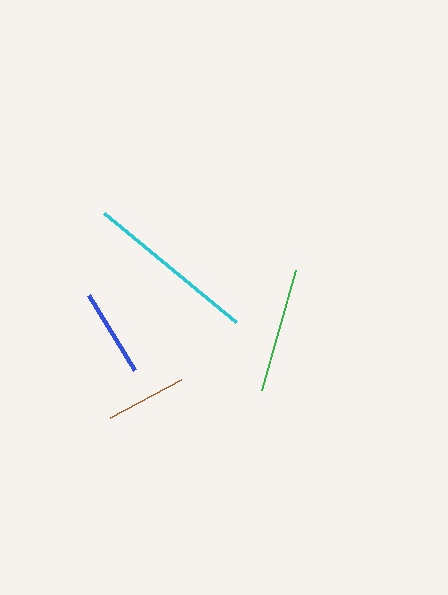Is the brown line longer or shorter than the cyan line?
The cyan line is longer than the brown line.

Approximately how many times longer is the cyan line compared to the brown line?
The cyan line is approximately 2.1 times the length of the brown line.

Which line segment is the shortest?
The brown line is the shortest at approximately 81 pixels.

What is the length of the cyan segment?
The cyan segment is approximately 171 pixels long.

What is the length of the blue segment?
The blue segment is approximately 88 pixels long.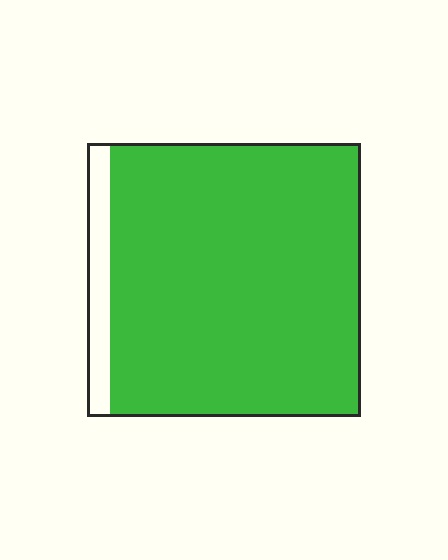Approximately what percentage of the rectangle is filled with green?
Approximately 90%.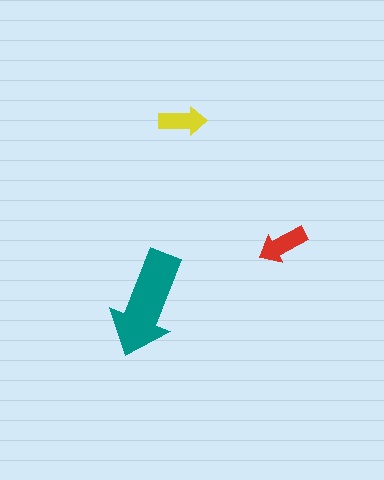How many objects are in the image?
There are 3 objects in the image.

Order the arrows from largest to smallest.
the teal one, the red one, the yellow one.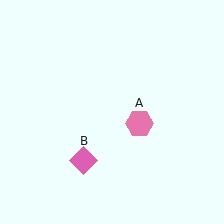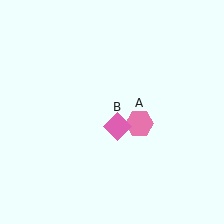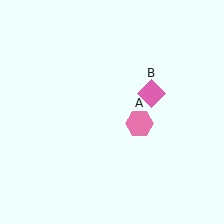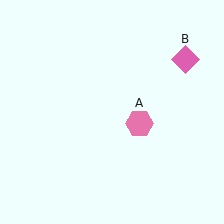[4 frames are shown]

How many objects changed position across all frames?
1 object changed position: pink diamond (object B).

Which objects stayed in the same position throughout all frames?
Pink hexagon (object A) remained stationary.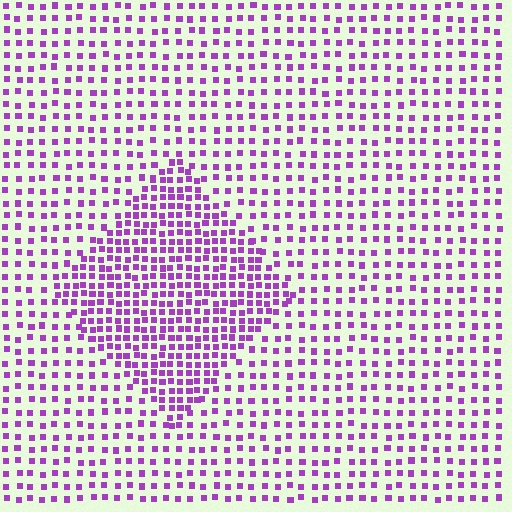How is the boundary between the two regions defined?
The boundary is defined by a change in element density (approximately 2.0x ratio). All elements are the same color, size, and shape.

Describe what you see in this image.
The image contains small purple elements arranged at two different densities. A diamond-shaped region is visible where the elements are more densely packed than the surrounding area.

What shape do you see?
I see a diamond.